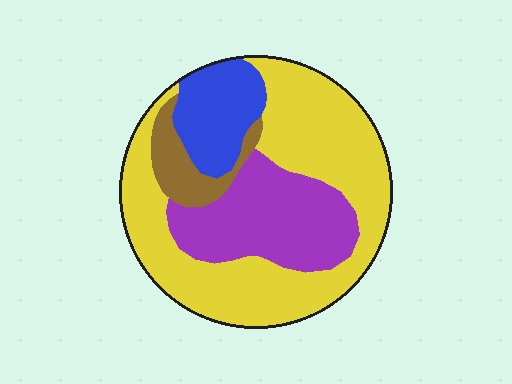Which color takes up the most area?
Yellow, at roughly 55%.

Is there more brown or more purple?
Purple.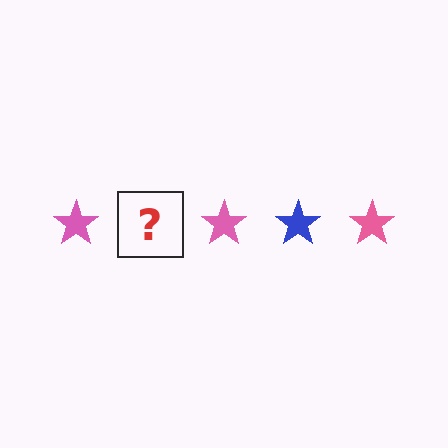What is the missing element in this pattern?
The missing element is a blue star.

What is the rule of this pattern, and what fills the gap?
The rule is that the pattern cycles through pink, blue stars. The gap should be filled with a blue star.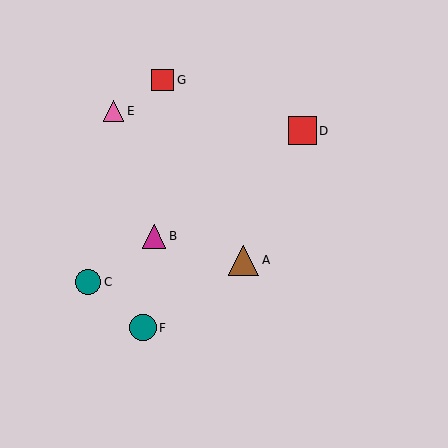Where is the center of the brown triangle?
The center of the brown triangle is at (244, 260).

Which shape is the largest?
The brown triangle (labeled A) is the largest.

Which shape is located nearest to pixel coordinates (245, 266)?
The brown triangle (labeled A) at (244, 260) is nearest to that location.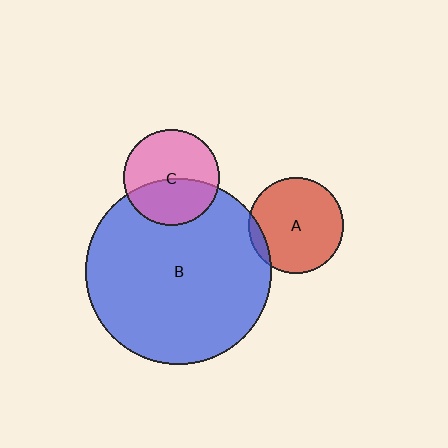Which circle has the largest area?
Circle B (blue).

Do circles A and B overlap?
Yes.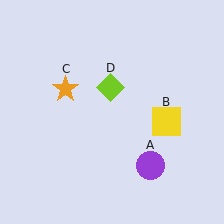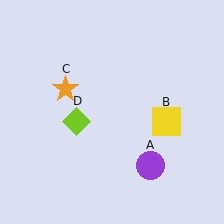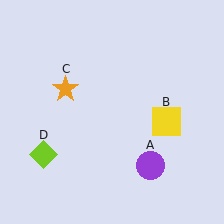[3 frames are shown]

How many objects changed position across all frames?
1 object changed position: lime diamond (object D).